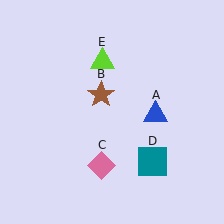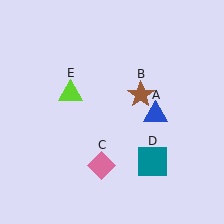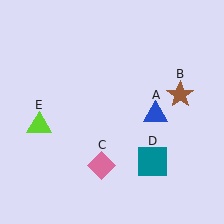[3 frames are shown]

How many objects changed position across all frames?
2 objects changed position: brown star (object B), lime triangle (object E).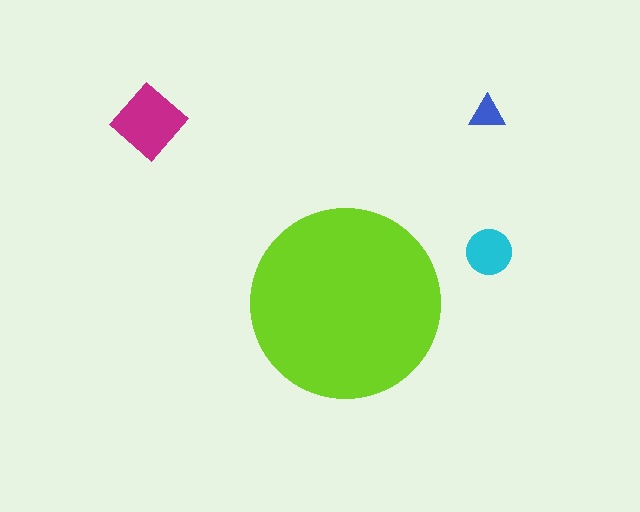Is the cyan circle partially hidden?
No, the cyan circle is fully visible.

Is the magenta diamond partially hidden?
No, the magenta diamond is fully visible.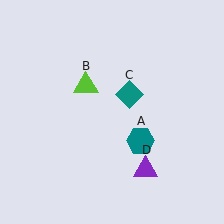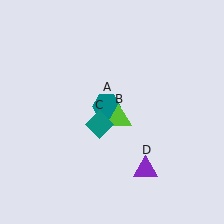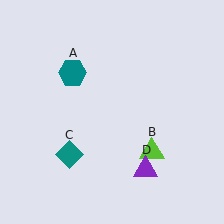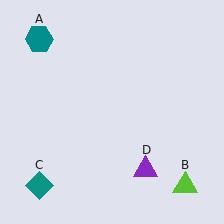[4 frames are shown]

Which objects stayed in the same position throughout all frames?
Purple triangle (object D) remained stationary.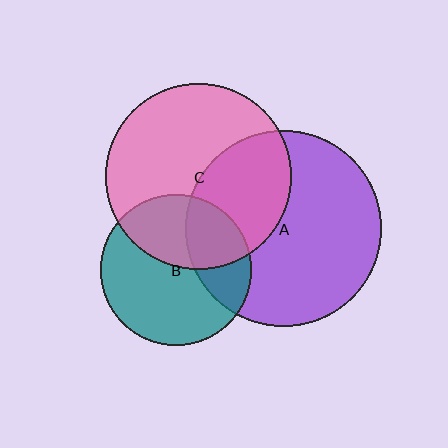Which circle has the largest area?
Circle A (purple).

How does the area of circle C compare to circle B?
Approximately 1.5 times.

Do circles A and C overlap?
Yes.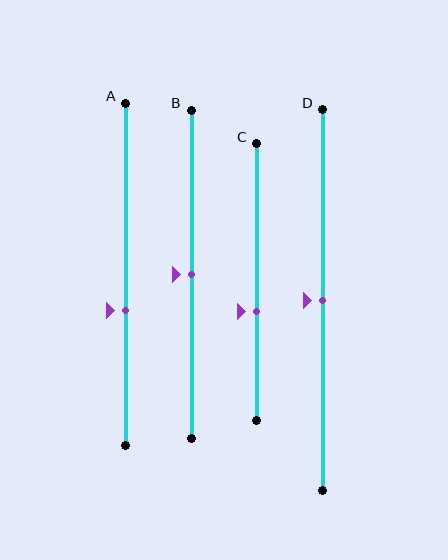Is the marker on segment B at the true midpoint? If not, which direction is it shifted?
Yes, the marker on segment B is at the true midpoint.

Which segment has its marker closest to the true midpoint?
Segment B has its marker closest to the true midpoint.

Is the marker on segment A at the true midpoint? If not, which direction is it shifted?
No, the marker on segment A is shifted downward by about 10% of the segment length.